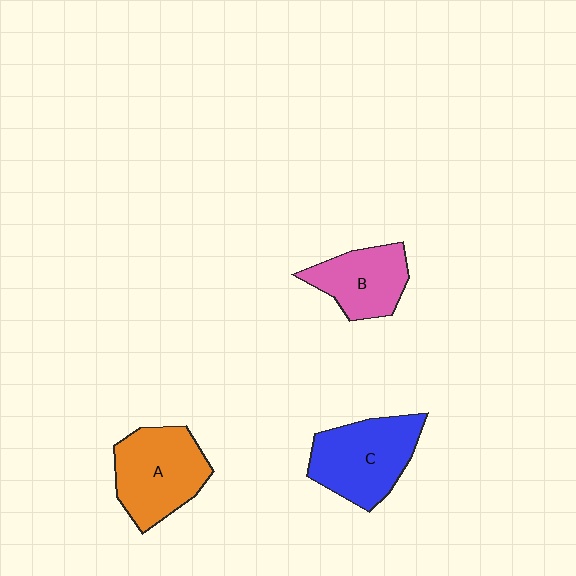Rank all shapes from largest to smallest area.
From largest to smallest: C (blue), A (orange), B (pink).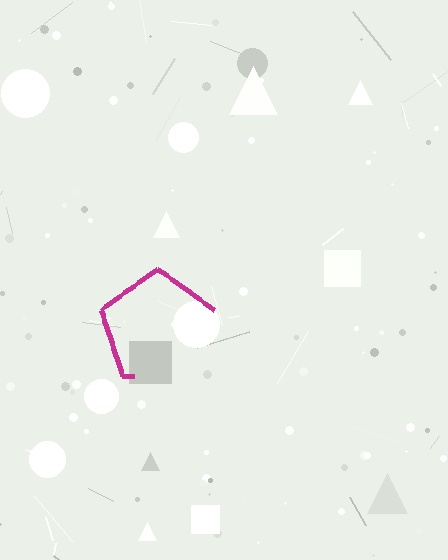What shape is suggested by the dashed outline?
The dashed outline suggests a pentagon.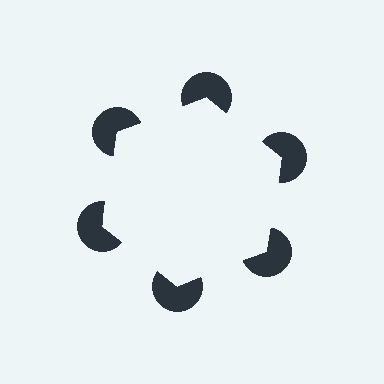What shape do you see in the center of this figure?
An illusory hexagon — its edges are inferred from the aligned wedge cuts in the pac-man discs, not physically drawn.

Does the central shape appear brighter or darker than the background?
It typically appears slightly brighter than the background, even though no actual brightness change is drawn.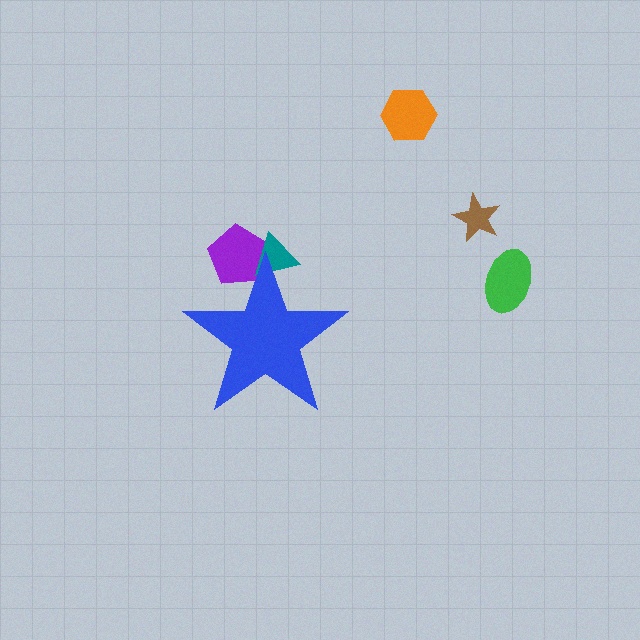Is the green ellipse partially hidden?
No, the green ellipse is fully visible.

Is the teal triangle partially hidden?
Yes, the teal triangle is partially hidden behind the blue star.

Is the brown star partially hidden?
No, the brown star is fully visible.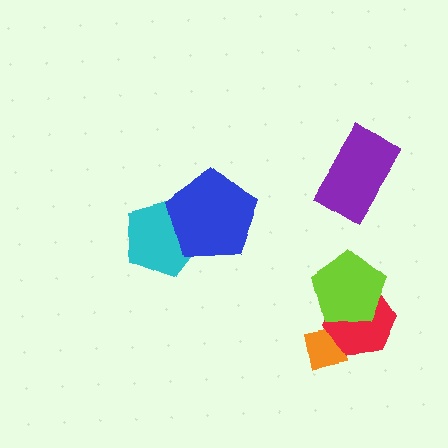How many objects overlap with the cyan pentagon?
1 object overlaps with the cyan pentagon.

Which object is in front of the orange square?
The red hexagon is in front of the orange square.